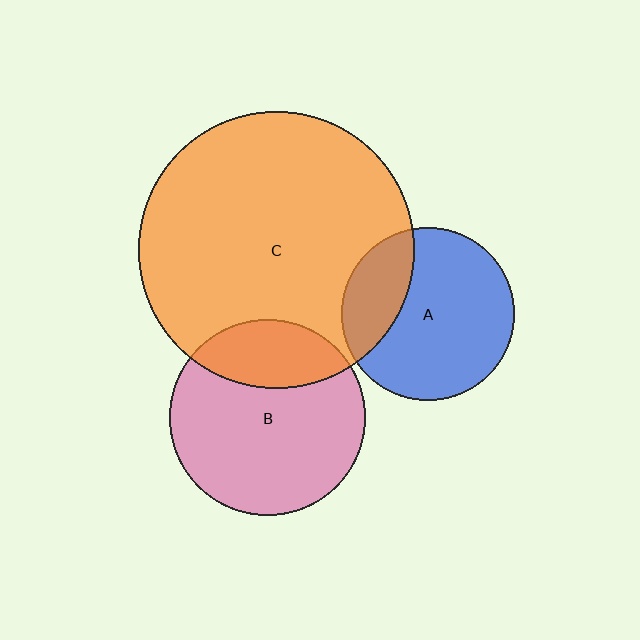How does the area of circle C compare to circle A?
Approximately 2.6 times.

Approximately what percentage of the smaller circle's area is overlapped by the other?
Approximately 25%.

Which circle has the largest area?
Circle C (orange).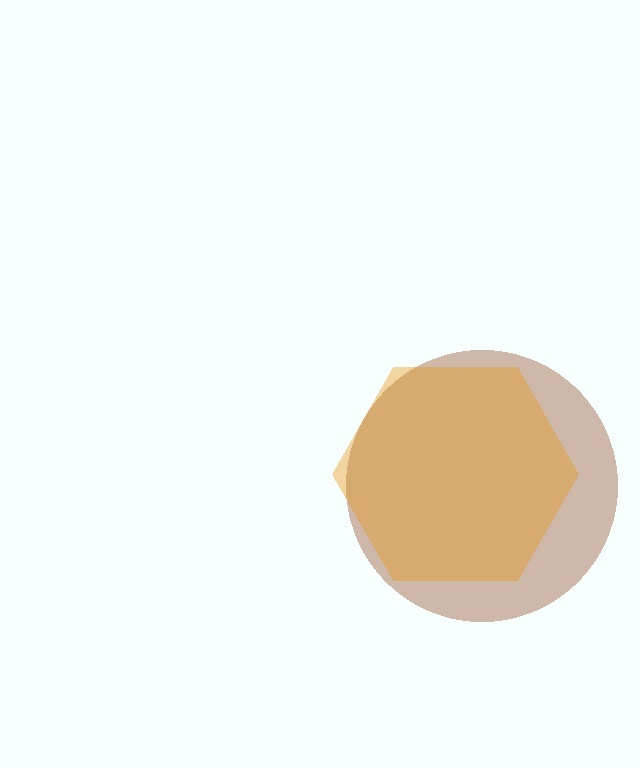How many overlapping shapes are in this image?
There are 2 overlapping shapes in the image.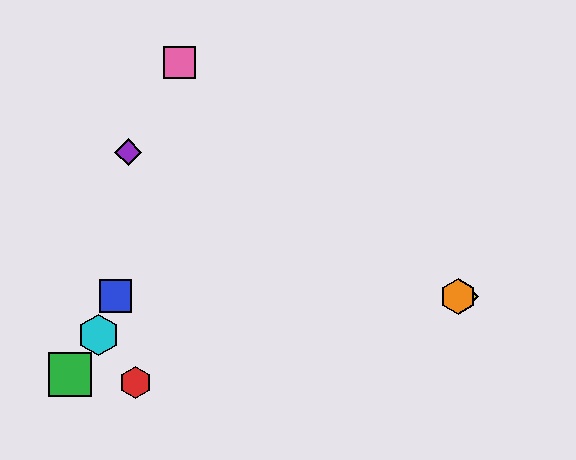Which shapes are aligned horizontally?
The blue square, the yellow diamond, the orange hexagon are aligned horizontally.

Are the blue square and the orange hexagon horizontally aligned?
Yes, both are at y≈296.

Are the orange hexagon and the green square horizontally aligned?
No, the orange hexagon is at y≈296 and the green square is at y≈374.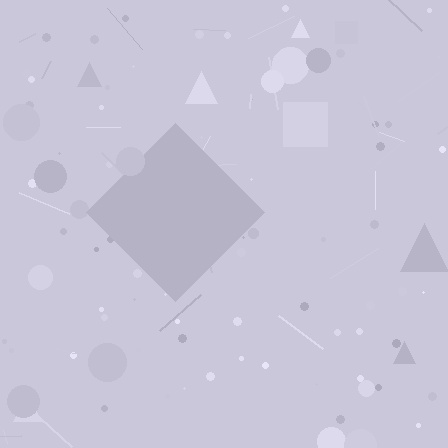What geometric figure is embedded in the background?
A diamond is embedded in the background.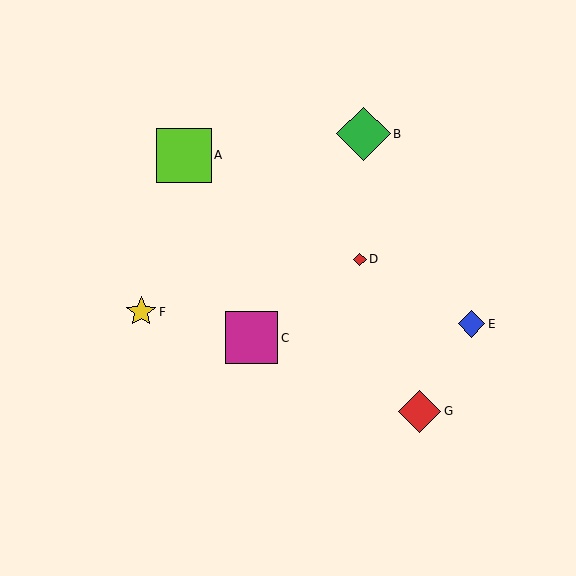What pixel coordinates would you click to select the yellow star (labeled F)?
Click at (141, 312) to select the yellow star F.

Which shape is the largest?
The lime square (labeled A) is the largest.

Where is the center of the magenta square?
The center of the magenta square is at (252, 338).